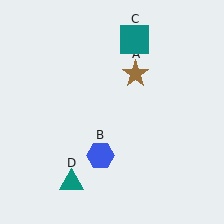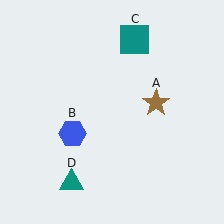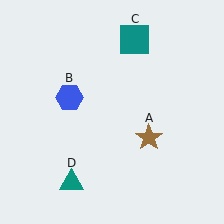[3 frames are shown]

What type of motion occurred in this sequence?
The brown star (object A), blue hexagon (object B) rotated clockwise around the center of the scene.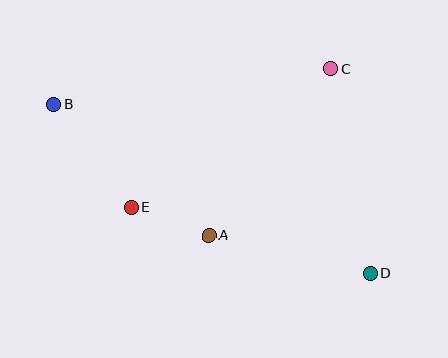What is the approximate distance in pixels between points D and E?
The distance between D and E is approximately 248 pixels.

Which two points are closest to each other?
Points A and E are closest to each other.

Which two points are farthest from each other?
Points B and D are farthest from each other.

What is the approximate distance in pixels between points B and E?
The distance between B and E is approximately 130 pixels.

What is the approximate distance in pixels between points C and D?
The distance between C and D is approximately 209 pixels.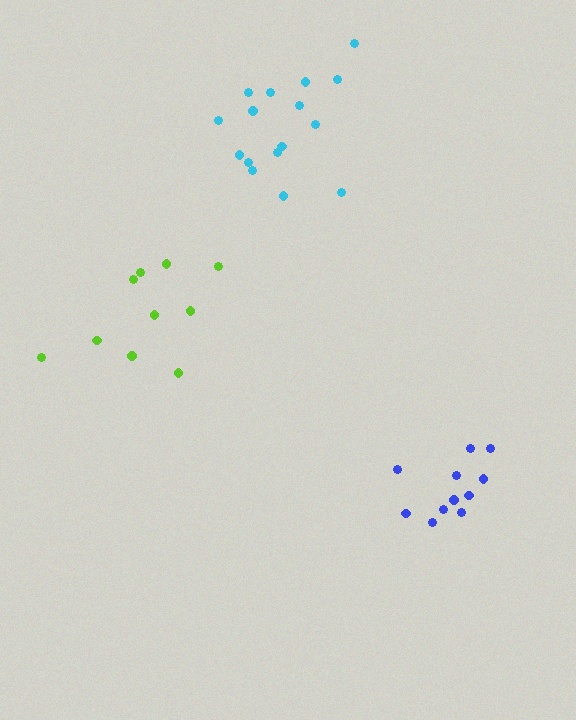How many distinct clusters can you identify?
There are 3 distinct clusters.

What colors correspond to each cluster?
The clusters are colored: lime, blue, cyan.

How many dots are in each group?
Group 1: 10 dots, Group 2: 11 dots, Group 3: 16 dots (37 total).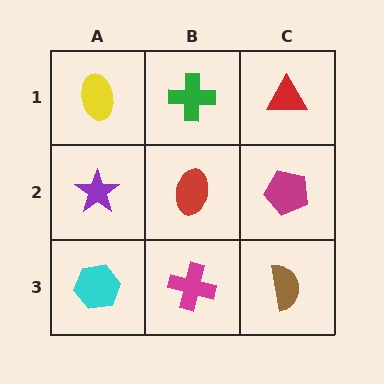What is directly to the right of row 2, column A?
A red ellipse.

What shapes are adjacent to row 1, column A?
A purple star (row 2, column A), a green cross (row 1, column B).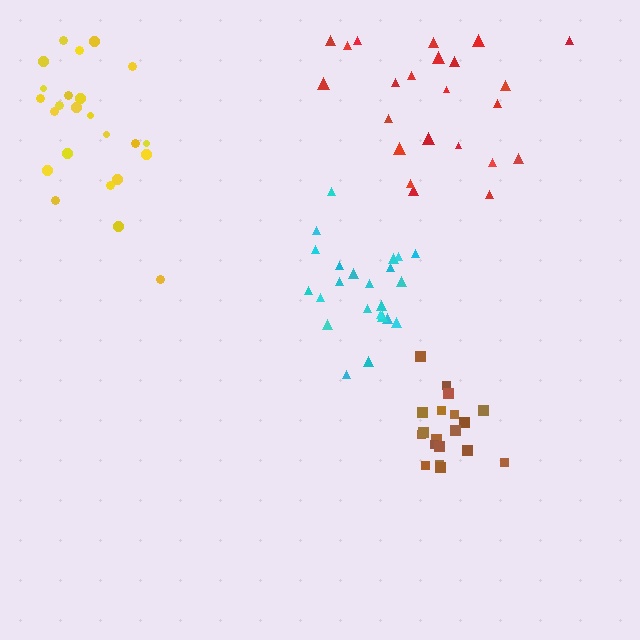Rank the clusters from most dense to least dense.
brown, cyan, red, yellow.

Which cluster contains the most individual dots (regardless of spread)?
Yellow (24).